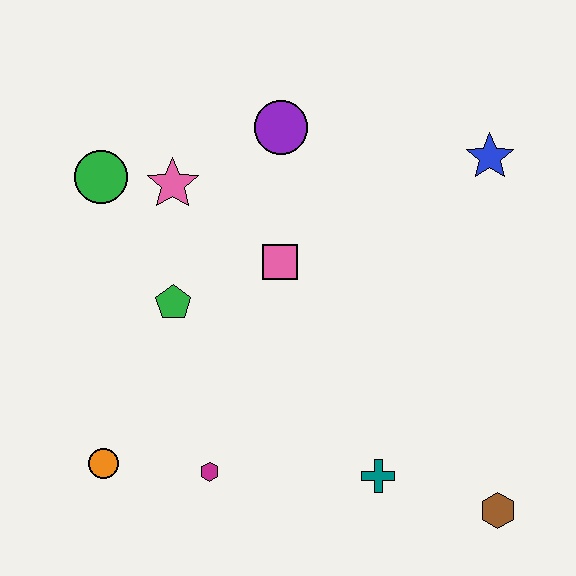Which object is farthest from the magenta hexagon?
The blue star is farthest from the magenta hexagon.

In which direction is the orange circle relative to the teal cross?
The orange circle is to the left of the teal cross.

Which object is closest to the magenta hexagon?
The orange circle is closest to the magenta hexagon.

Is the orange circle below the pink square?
Yes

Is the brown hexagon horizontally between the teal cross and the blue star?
No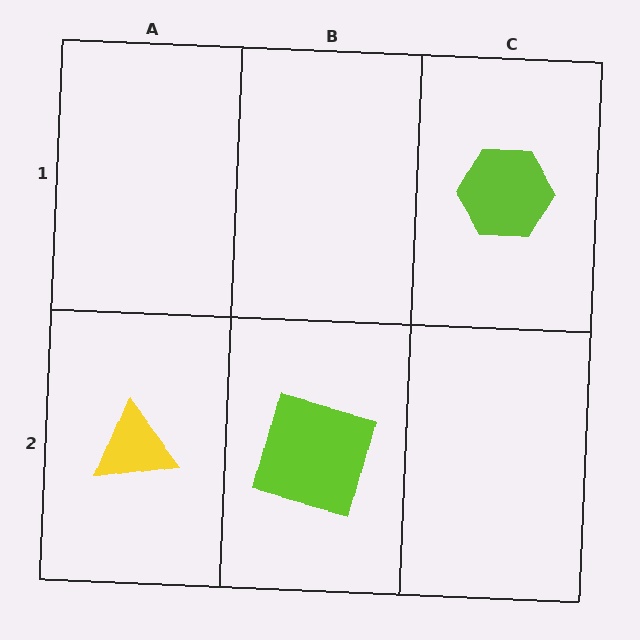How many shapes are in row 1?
1 shape.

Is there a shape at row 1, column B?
No, that cell is empty.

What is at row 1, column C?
A lime hexagon.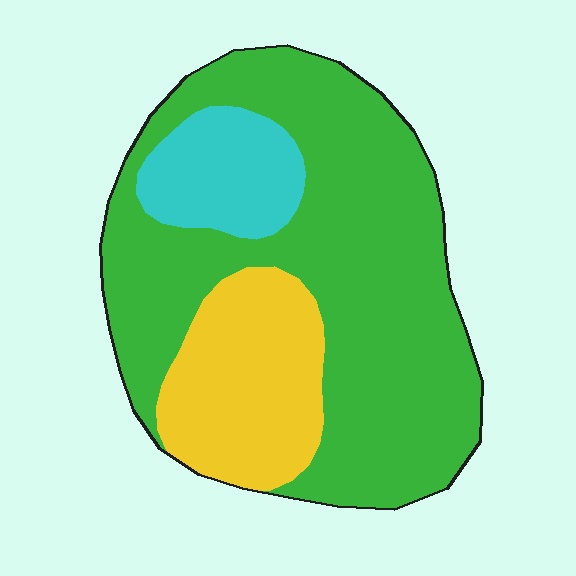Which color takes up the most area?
Green, at roughly 65%.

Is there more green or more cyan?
Green.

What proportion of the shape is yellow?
Yellow takes up about one fifth (1/5) of the shape.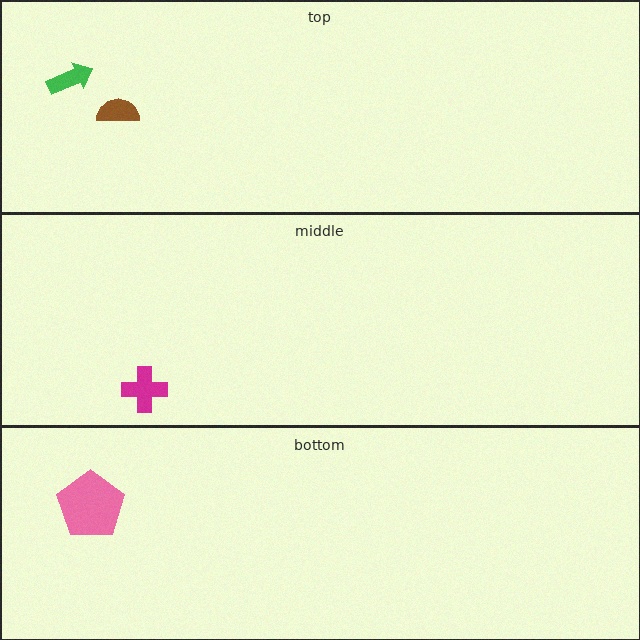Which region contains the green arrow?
The top region.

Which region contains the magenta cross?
The middle region.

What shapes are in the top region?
The brown semicircle, the green arrow.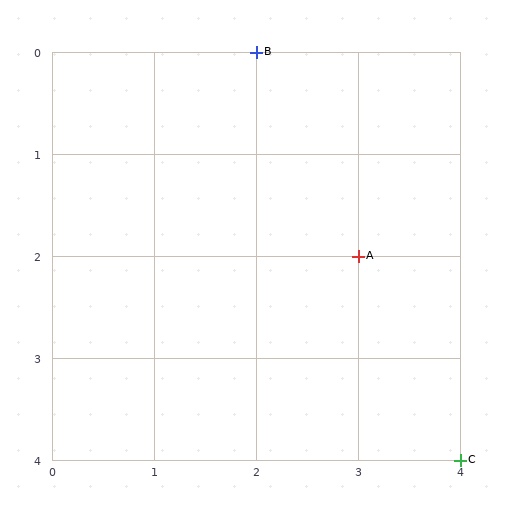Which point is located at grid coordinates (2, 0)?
Point B is at (2, 0).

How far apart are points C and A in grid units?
Points C and A are 1 column and 2 rows apart (about 2.2 grid units diagonally).